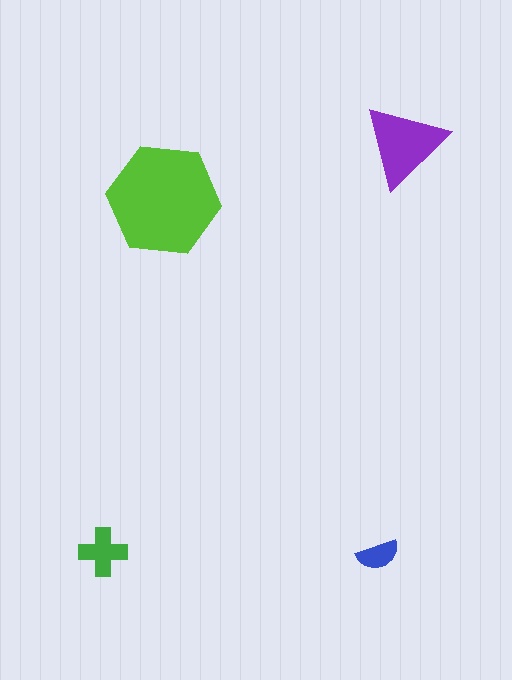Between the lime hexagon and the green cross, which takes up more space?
The lime hexagon.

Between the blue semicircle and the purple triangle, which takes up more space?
The purple triangle.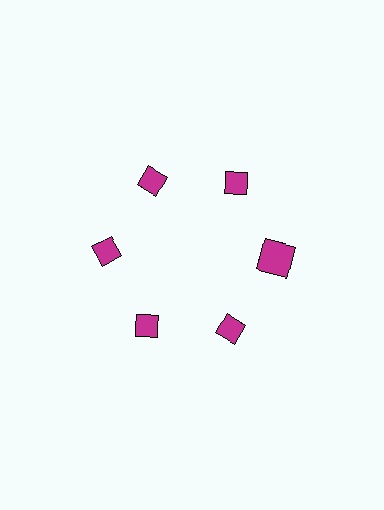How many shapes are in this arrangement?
There are 6 shapes arranged in a ring pattern.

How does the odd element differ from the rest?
It has a different shape: square instead of diamond.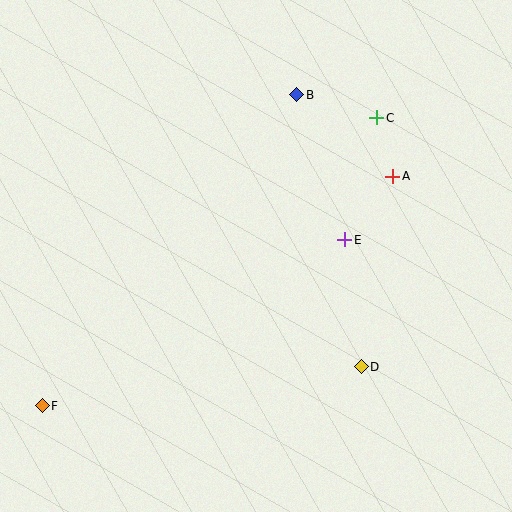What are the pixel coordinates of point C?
Point C is at (377, 118).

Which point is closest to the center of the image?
Point E at (345, 240) is closest to the center.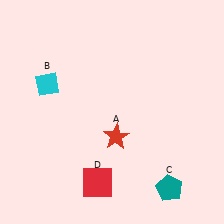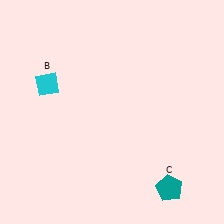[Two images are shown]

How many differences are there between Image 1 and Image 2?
There are 2 differences between the two images.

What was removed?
The red square (D), the red star (A) were removed in Image 2.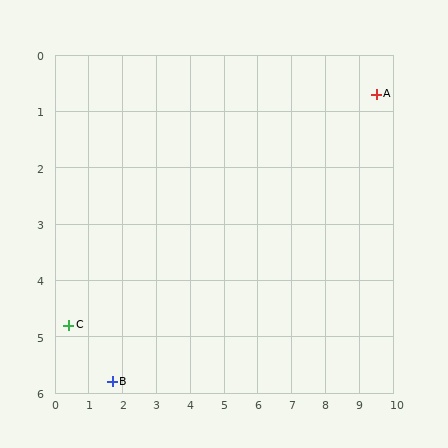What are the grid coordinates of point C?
Point C is at approximately (0.4, 4.8).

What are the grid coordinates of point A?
Point A is at approximately (9.5, 0.7).